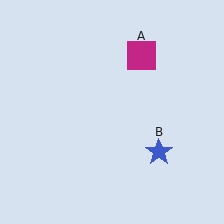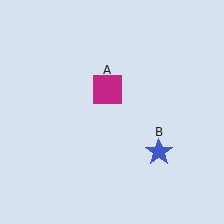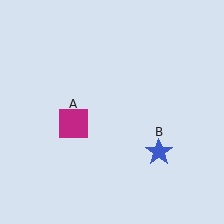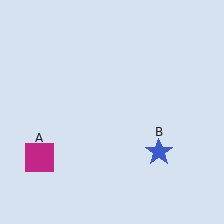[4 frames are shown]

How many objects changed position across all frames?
1 object changed position: magenta square (object A).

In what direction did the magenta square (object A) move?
The magenta square (object A) moved down and to the left.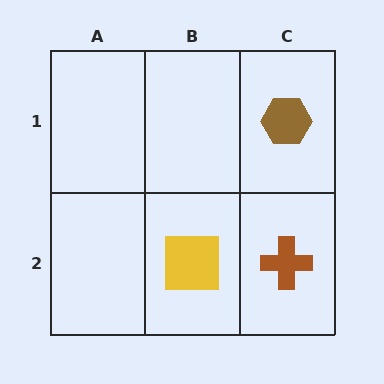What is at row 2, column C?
A brown cross.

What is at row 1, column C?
A brown hexagon.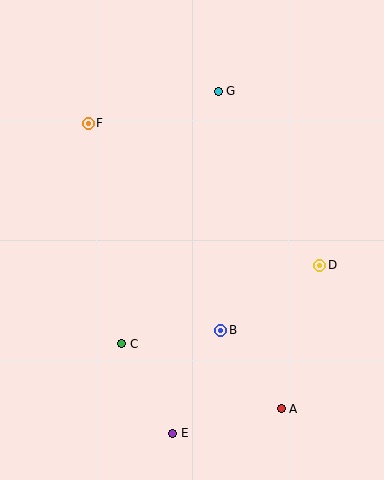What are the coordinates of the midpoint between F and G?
The midpoint between F and G is at (153, 107).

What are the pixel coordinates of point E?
Point E is at (173, 433).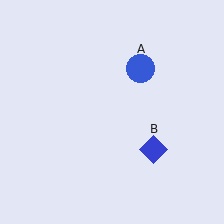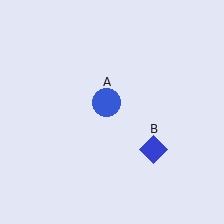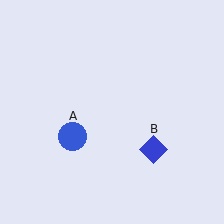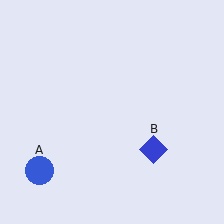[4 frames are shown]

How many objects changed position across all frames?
1 object changed position: blue circle (object A).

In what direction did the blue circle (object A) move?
The blue circle (object A) moved down and to the left.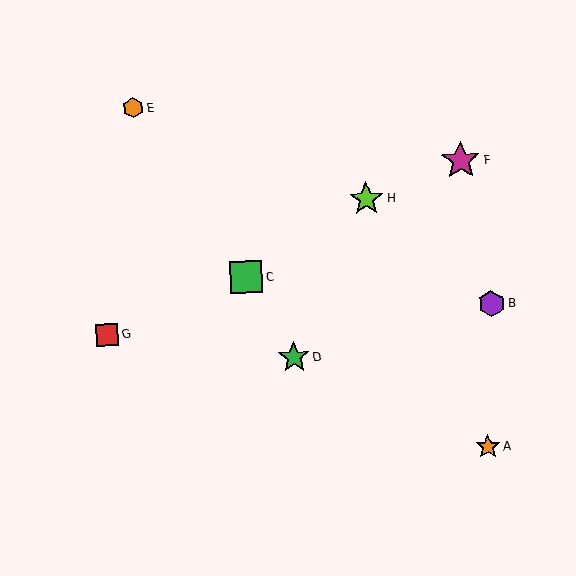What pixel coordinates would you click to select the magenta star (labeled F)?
Click at (461, 161) to select the magenta star F.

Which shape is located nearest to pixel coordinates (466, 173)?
The magenta star (labeled F) at (461, 161) is nearest to that location.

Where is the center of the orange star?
The center of the orange star is at (488, 447).